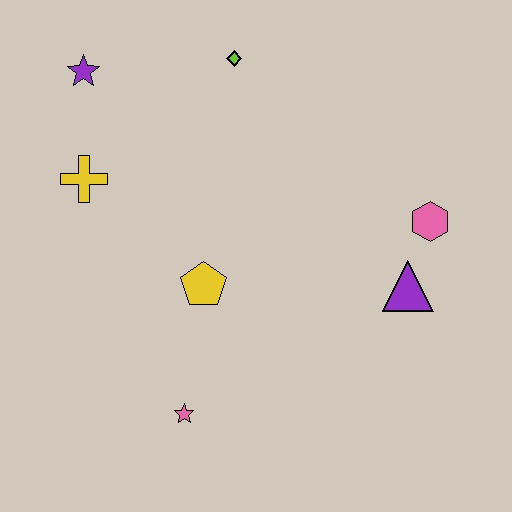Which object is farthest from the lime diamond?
The pink star is farthest from the lime diamond.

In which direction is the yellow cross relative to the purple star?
The yellow cross is below the purple star.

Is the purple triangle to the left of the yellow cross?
No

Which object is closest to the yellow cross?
The purple star is closest to the yellow cross.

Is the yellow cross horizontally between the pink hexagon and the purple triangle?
No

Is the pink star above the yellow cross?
No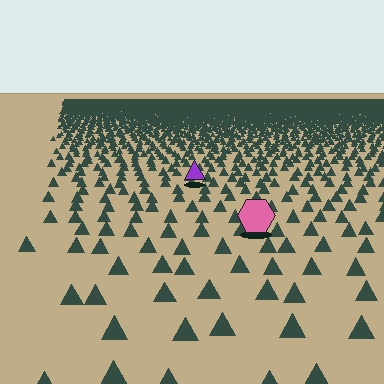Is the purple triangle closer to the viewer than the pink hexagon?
No. The pink hexagon is closer — you can tell from the texture gradient: the ground texture is coarser near it.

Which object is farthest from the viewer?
The purple triangle is farthest from the viewer. It appears smaller and the ground texture around it is denser.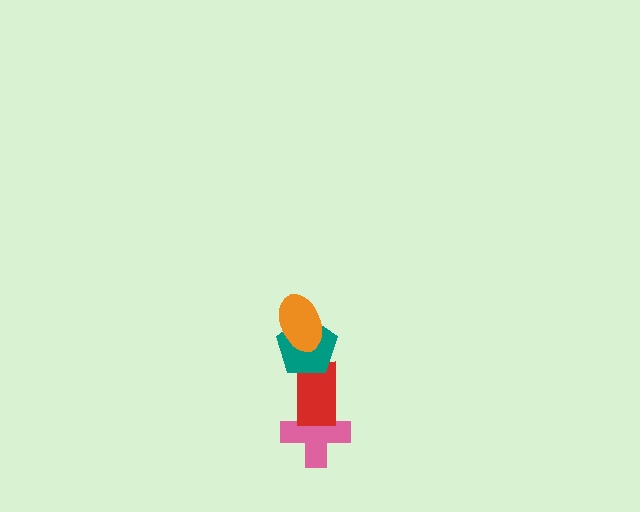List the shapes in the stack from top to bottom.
From top to bottom: the orange ellipse, the teal pentagon, the red rectangle, the pink cross.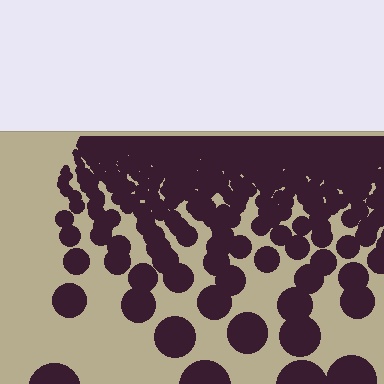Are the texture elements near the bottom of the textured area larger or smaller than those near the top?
Larger. Near the bottom, elements are closer to the viewer and appear at a bigger on-screen size.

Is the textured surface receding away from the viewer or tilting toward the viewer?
The surface is receding away from the viewer. Texture elements get smaller and denser toward the top.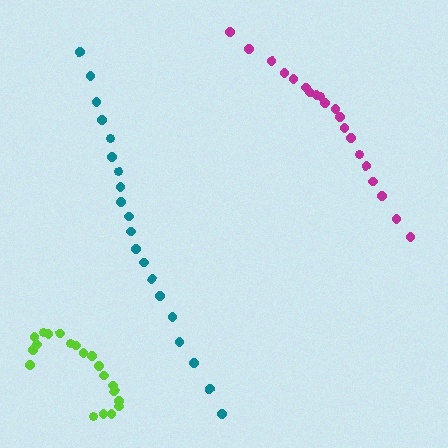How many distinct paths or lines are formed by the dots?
There are 3 distinct paths.